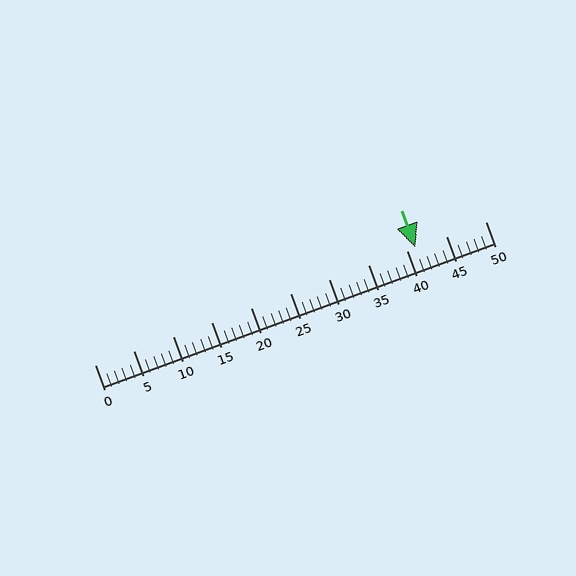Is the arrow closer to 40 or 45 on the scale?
The arrow is closer to 40.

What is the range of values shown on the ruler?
The ruler shows values from 0 to 50.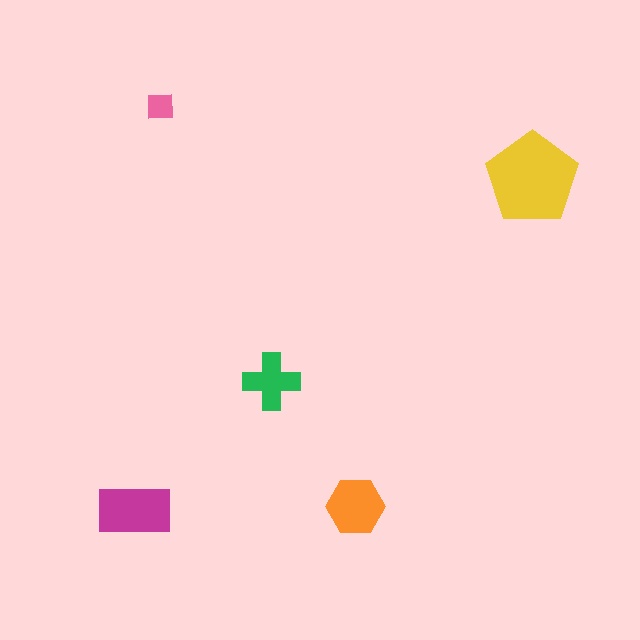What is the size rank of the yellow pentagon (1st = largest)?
1st.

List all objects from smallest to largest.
The pink square, the green cross, the orange hexagon, the magenta rectangle, the yellow pentagon.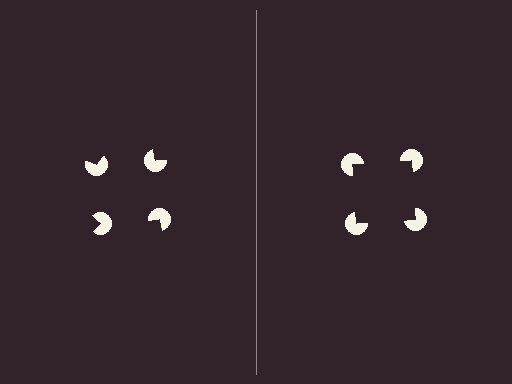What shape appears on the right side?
An illusory square.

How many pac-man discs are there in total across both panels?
8 — 4 on each side.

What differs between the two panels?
The pac-man discs are positioned identically on both sides; only the wedge orientations differ. On the right they align to a square; on the left they are misaligned.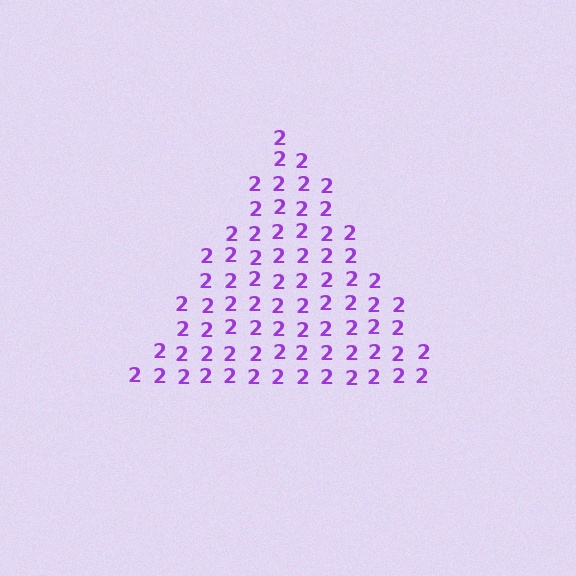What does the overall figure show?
The overall figure shows a triangle.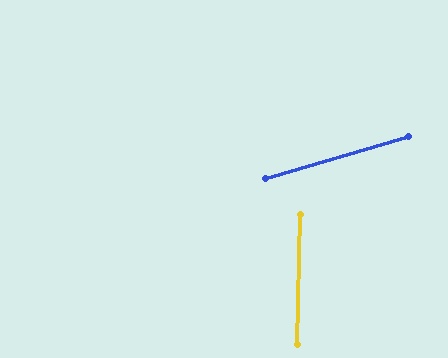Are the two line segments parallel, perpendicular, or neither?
Neither parallel nor perpendicular — they differ by about 72°.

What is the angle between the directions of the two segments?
Approximately 72 degrees.